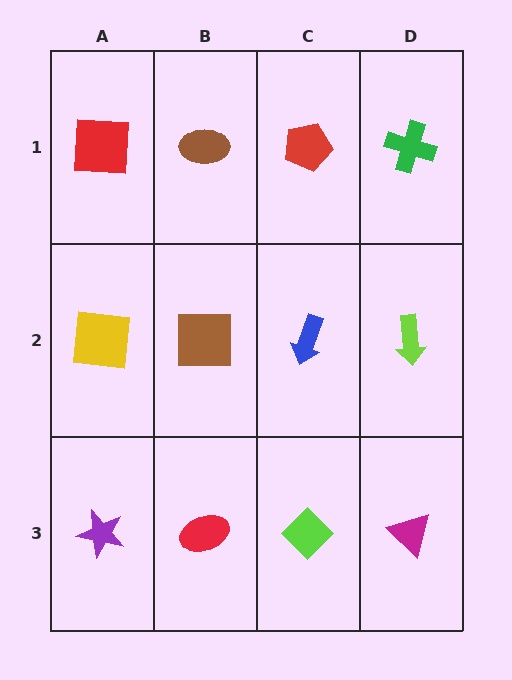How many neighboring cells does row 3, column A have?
2.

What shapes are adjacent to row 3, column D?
A lime arrow (row 2, column D), a lime diamond (row 3, column C).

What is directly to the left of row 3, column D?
A lime diamond.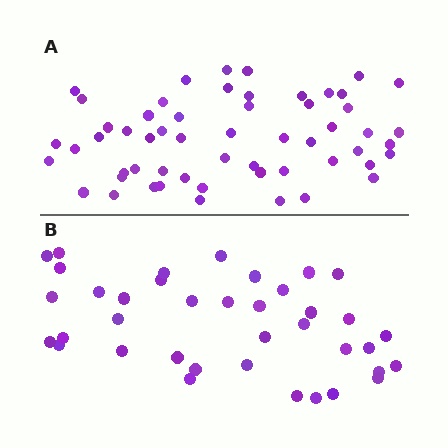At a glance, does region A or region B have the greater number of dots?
Region A (the top region) has more dots.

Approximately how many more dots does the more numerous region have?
Region A has approximately 20 more dots than region B.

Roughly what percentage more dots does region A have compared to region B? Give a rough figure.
About 45% more.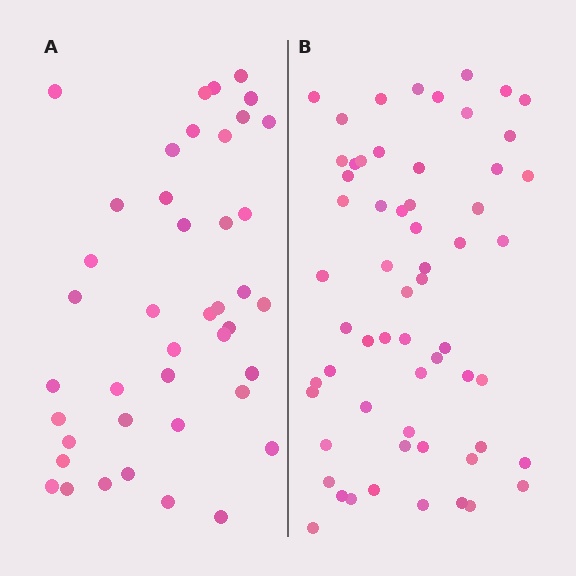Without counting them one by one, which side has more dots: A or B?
Region B (the right region) has more dots.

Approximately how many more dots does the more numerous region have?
Region B has approximately 20 more dots than region A.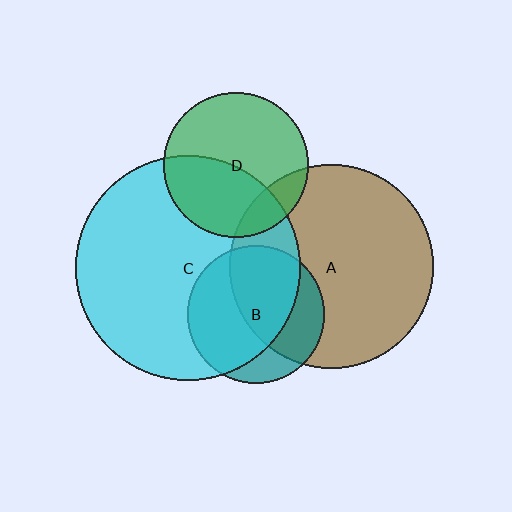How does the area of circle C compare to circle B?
Approximately 2.7 times.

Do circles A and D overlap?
Yes.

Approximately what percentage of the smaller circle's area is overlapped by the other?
Approximately 15%.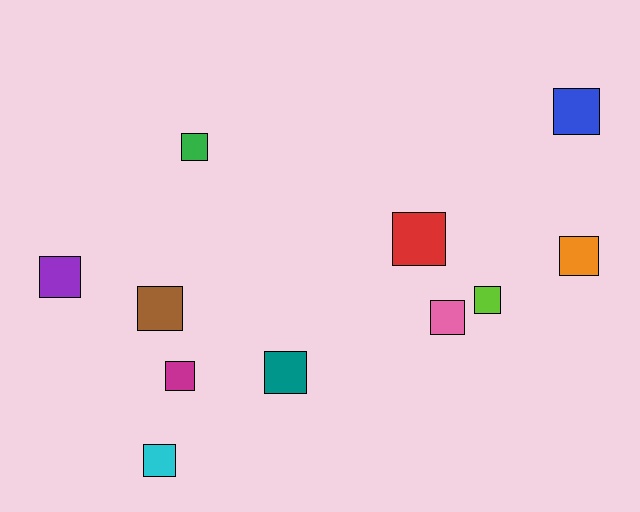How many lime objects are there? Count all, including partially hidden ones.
There is 1 lime object.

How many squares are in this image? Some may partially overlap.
There are 11 squares.